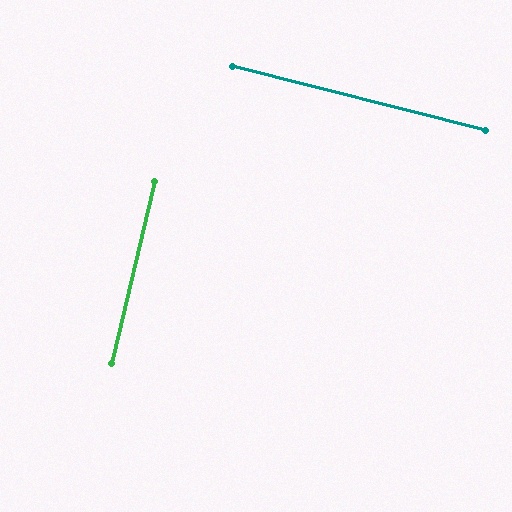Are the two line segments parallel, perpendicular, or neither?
Perpendicular — they meet at approximately 89°.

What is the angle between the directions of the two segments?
Approximately 89 degrees.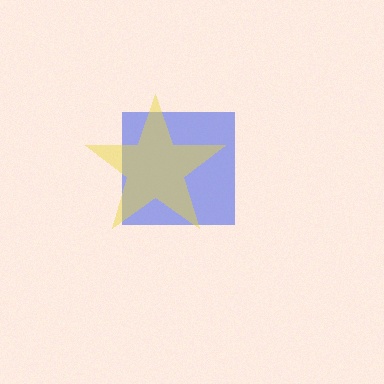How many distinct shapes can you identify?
There are 2 distinct shapes: a blue square, a yellow star.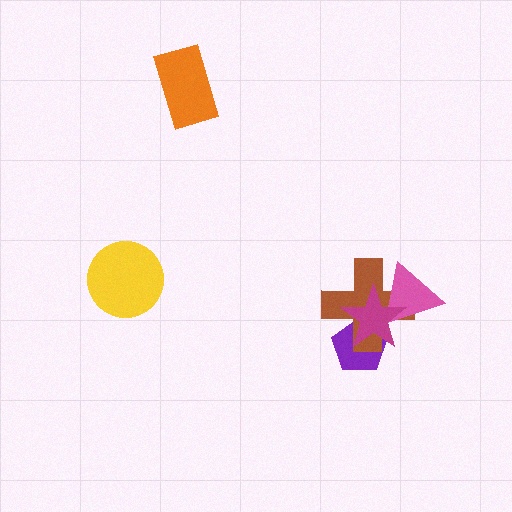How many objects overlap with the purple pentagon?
2 objects overlap with the purple pentagon.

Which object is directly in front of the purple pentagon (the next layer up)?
The brown cross is directly in front of the purple pentagon.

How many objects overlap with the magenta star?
3 objects overlap with the magenta star.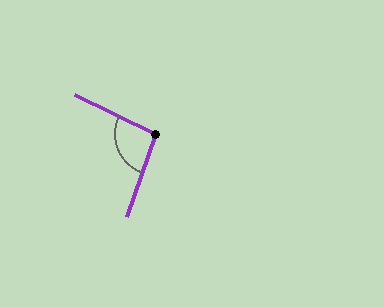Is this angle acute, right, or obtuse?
It is obtuse.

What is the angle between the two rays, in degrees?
Approximately 97 degrees.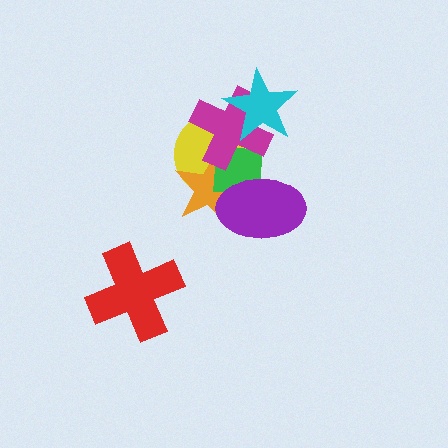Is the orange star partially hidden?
Yes, it is partially covered by another shape.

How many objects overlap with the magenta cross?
4 objects overlap with the magenta cross.